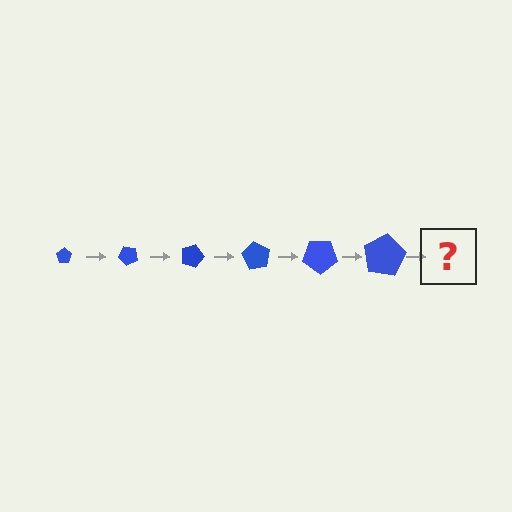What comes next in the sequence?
The next element should be a pentagon, larger than the previous one and rotated 270 degrees from the start.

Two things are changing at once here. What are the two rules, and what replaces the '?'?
The two rules are that the pentagon grows larger each step and it rotates 45 degrees each step. The '?' should be a pentagon, larger than the previous one and rotated 270 degrees from the start.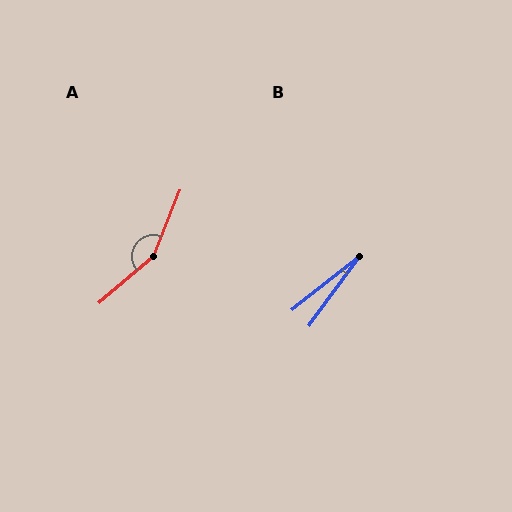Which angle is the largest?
A, at approximately 152 degrees.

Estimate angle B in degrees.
Approximately 16 degrees.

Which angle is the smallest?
B, at approximately 16 degrees.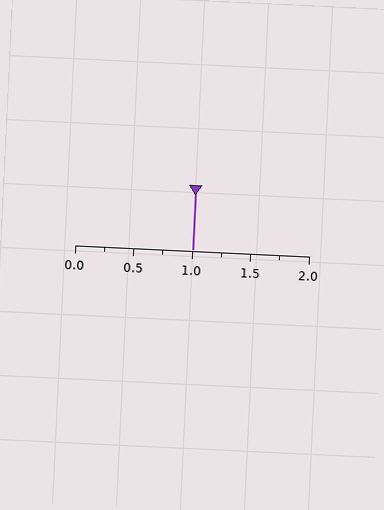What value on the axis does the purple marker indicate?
The marker indicates approximately 1.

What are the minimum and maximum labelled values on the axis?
The axis runs from 0.0 to 2.0.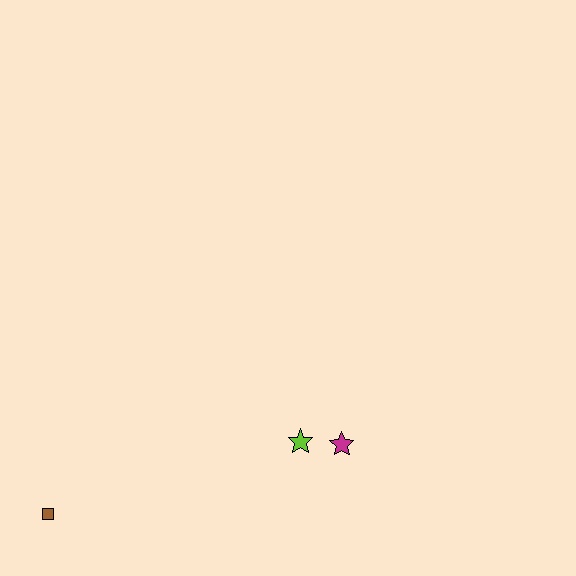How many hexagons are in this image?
There are no hexagons.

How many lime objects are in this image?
There is 1 lime object.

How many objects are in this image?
There are 3 objects.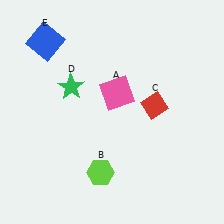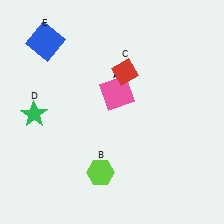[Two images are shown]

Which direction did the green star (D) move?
The green star (D) moved left.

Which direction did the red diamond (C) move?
The red diamond (C) moved up.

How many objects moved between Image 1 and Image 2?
2 objects moved between the two images.